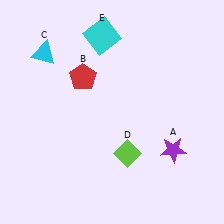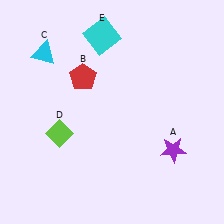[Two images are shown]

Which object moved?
The lime diamond (D) moved left.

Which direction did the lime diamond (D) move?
The lime diamond (D) moved left.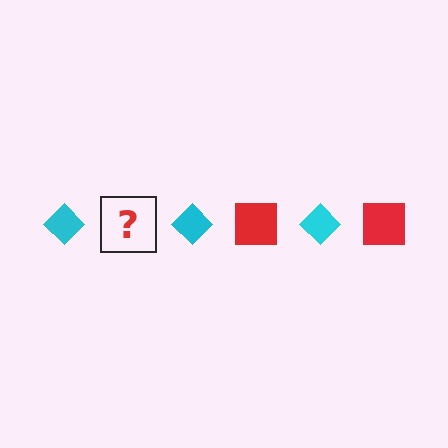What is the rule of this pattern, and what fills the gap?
The rule is that the pattern alternates between cyan diamond and red square. The gap should be filled with a red square.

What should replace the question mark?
The question mark should be replaced with a red square.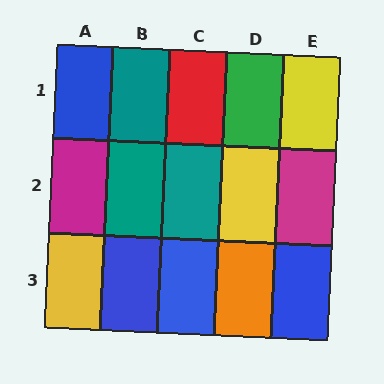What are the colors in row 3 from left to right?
Yellow, blue, blue, orange, blue.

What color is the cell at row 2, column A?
Magenta.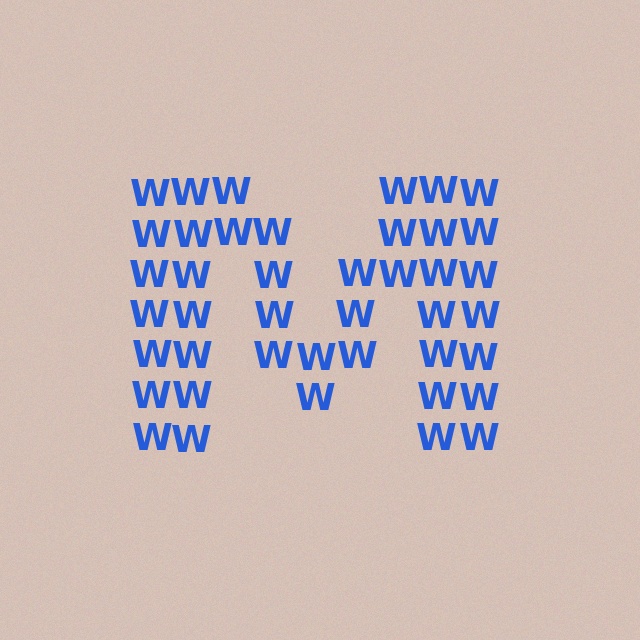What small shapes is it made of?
It is made of small letter W's.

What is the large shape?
The large shape is the letter M.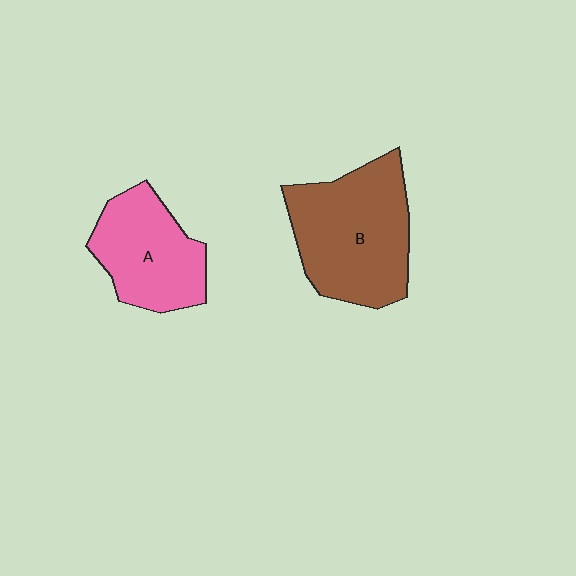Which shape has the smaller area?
Shape A (pink).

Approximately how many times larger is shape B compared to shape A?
Approximately 1.4 times.